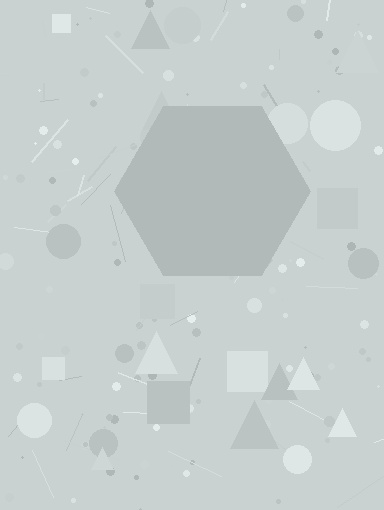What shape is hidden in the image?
A hexagon is hidden in the image.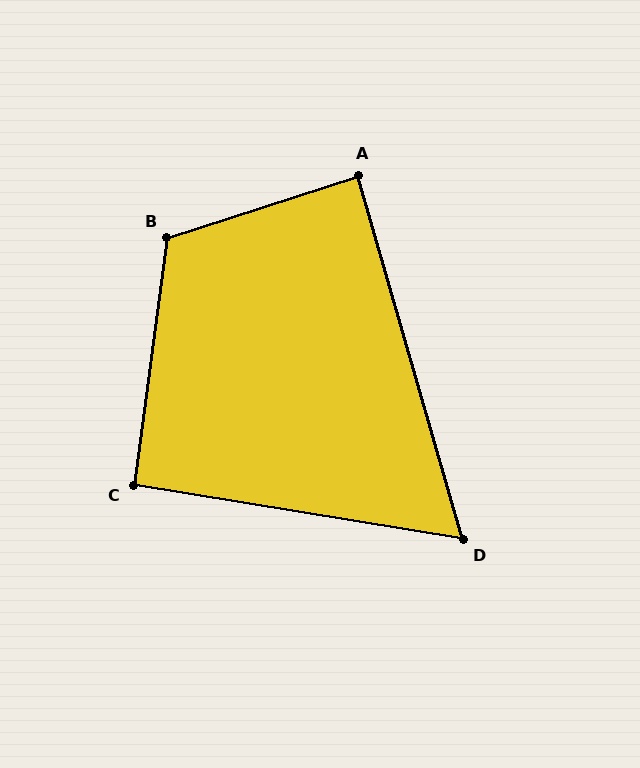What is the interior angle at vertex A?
Approximately 88 degrees (approximately right).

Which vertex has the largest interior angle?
B, at approximately 116 degrees.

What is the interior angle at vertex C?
Approximately 92 degrees (approximately right).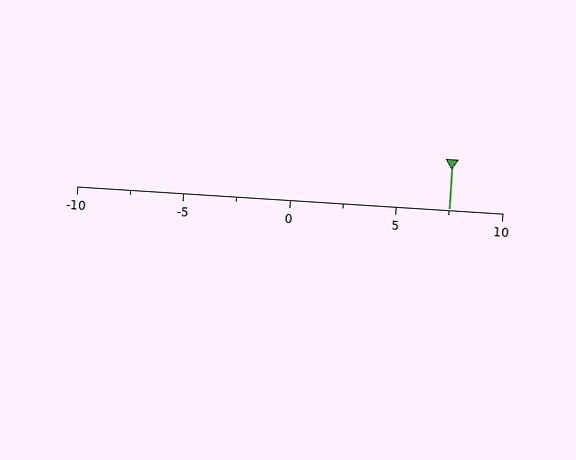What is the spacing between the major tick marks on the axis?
The major ticks are spaced 5 apart.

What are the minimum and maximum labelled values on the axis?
The axis runs from -10 to 10.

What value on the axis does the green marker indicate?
The marker indicates approximately 7.5.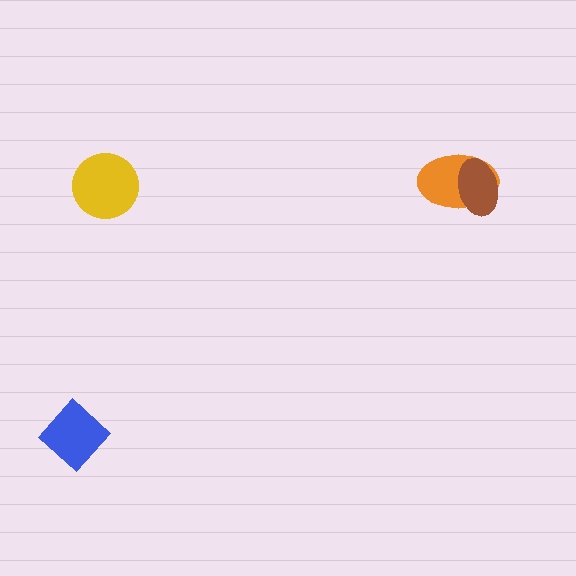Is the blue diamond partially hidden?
No, no other shape covers it.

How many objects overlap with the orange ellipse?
1 object overlaps with the orange ellipse.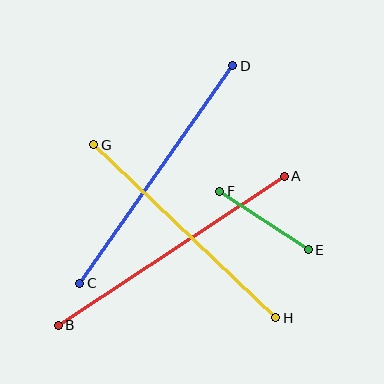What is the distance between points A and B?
The distance is approximately 271 pixels.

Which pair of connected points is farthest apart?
Points A and B are farthest apart.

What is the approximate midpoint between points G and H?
The midpoint is at approximately (185, 231) pixels.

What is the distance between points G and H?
The distance is approximately 251 pixels.